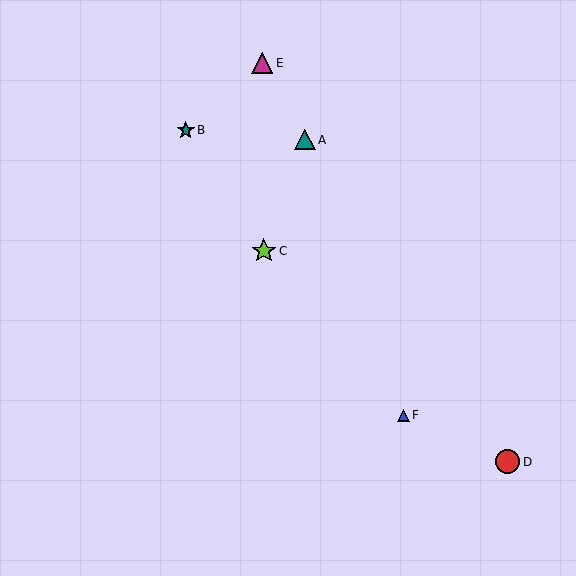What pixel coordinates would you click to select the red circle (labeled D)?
Click at (508, 462) to select the red circle D.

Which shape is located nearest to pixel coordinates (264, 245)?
The lime star (labeled C) at (264, 251) is nearest to that location.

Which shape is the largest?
The red circle (labeled D) is the largest.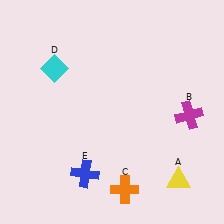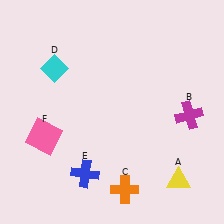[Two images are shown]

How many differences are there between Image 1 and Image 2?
There is 1 difference between the two images.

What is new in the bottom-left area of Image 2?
A pink square (F) was added in the bottom-left area of Image 2.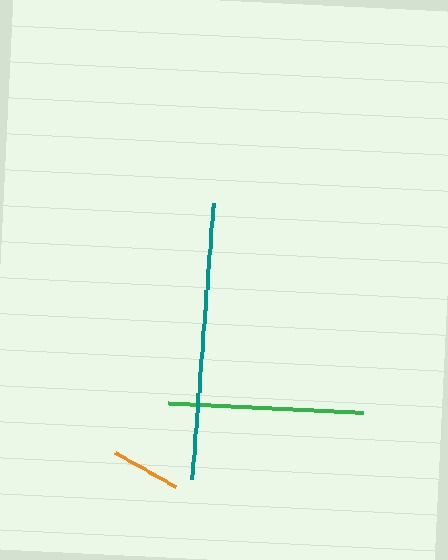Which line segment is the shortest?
The orange line is the shortest at approximately 70 pixels.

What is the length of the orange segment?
The orange segment is approximately 70 pixels long.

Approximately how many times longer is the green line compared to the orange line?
The green line is approximately 2.8 times the length of the orange line.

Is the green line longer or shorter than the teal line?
The teal line is longer than the green line.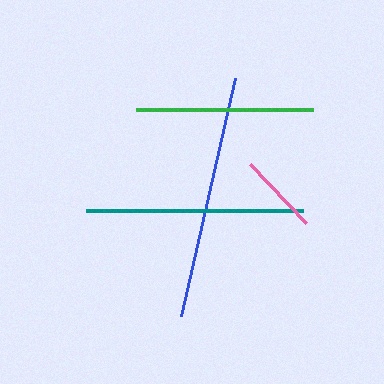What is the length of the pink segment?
The pink segment is approximately 81 pixels long.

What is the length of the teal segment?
The teal segment is approximately 216 pixels long.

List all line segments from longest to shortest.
From longest to shortest: blue, teal, green, pink.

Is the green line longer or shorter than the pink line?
The green line is longer than the pink line.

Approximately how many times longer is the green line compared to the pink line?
The green line is approximately 2.2 times the length of the pink line.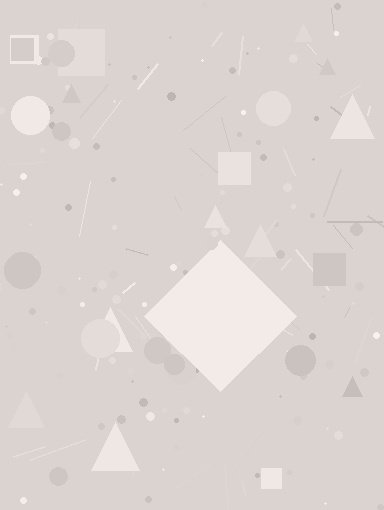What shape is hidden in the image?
A diamond is hidden in the image.